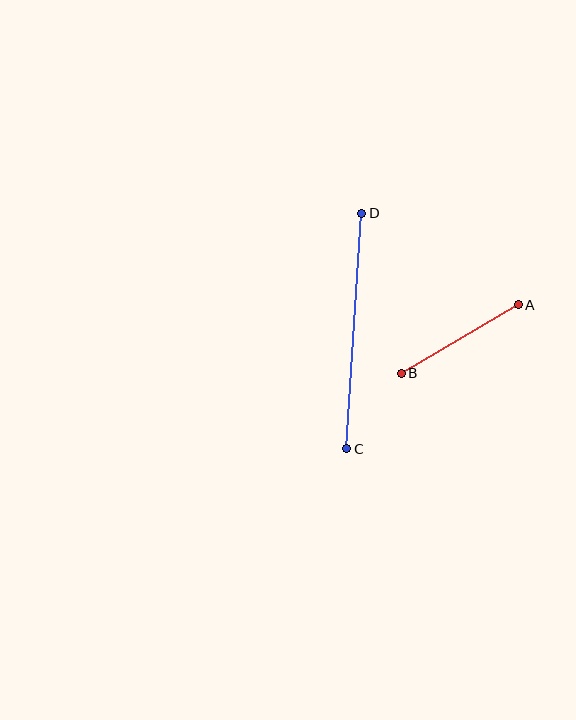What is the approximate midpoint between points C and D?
The midpoint is at approximately (354, 331) pixels.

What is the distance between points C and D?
The distance is approximately 236 pixels.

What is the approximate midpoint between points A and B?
The midpoint is at approximately (460, 339) pixels.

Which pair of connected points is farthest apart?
Points C and D are farthest apart.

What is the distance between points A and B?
The distance is approximately 136 pixels.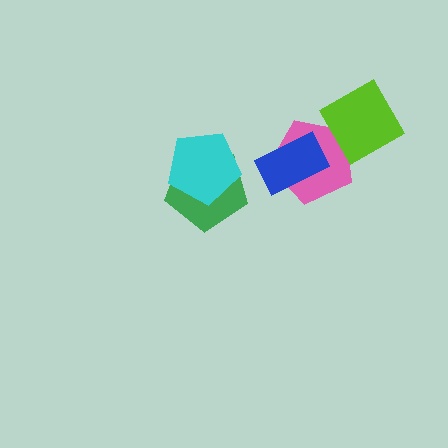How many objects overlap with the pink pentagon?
2 objects overlap with the pink pentagon.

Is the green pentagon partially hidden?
Yes, it is partially covered by another shape.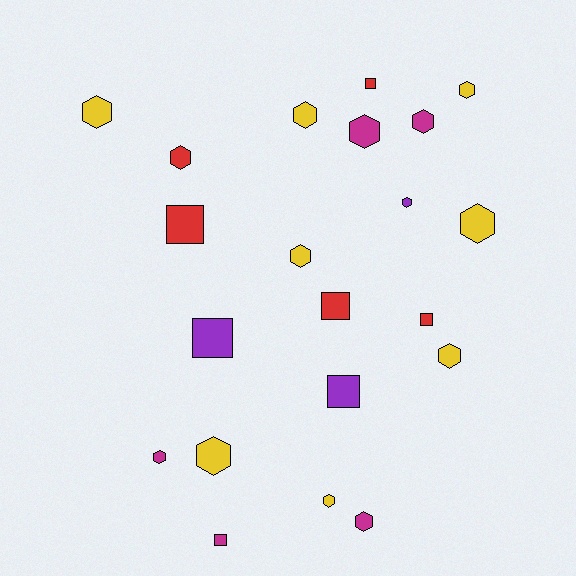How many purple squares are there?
There are 2 purple squares.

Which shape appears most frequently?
Hexagon, with 14 objects.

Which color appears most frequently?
Yellow, with 8 objects.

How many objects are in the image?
There are 21 objects.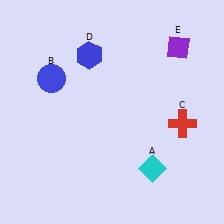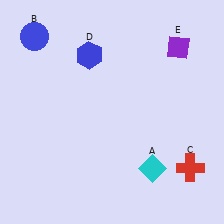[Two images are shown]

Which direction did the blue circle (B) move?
The blue circle (B) moved up.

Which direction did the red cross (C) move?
The red cross (C) moved down.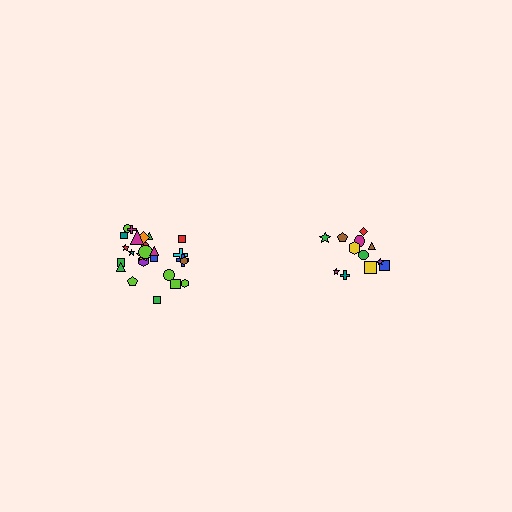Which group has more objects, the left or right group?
The left group.